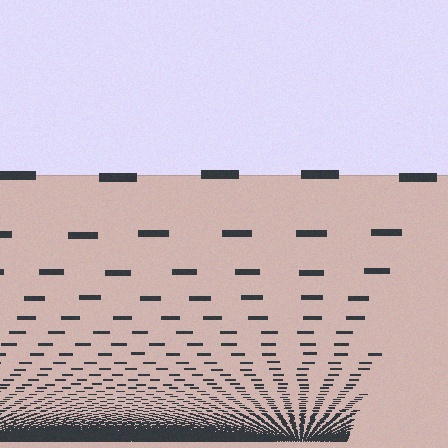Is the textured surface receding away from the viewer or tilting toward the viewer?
The surface appears to tilt toward the viewer. Texture elements get larger and sparser toward the top.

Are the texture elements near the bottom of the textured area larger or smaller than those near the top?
Smaller. The gradient is inverted — elements near the bottom are smaller and denser.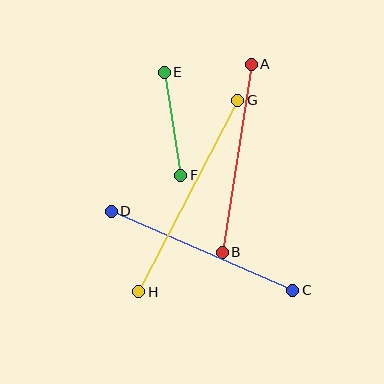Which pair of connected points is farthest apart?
Points G and H are farthest apart.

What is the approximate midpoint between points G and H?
The midpoint is at approximately (188, 196) pixels.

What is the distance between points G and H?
The distance is approximately 216 pixels.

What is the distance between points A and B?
The distance is approximately 190 pixels.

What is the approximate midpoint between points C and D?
The midpoint is at approximately (202, 251) pixels.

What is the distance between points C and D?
The distance is approximately 198 pixels.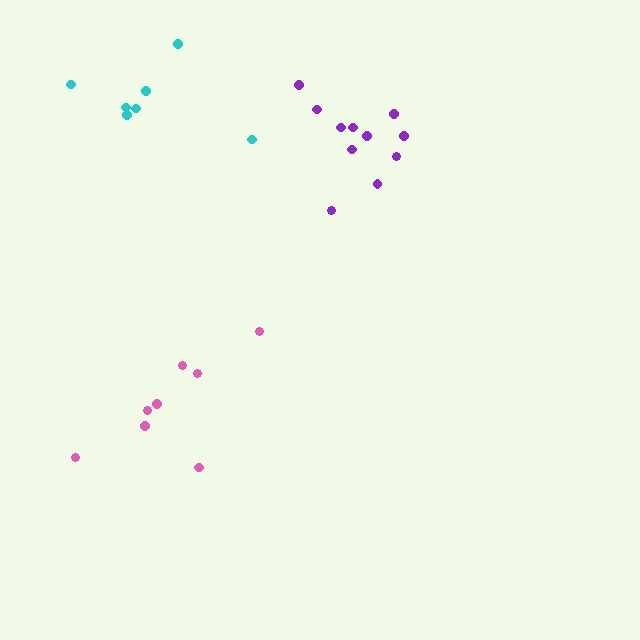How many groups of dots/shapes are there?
There are 3 groups.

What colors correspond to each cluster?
The clusters are colored: cyan, pink, purple.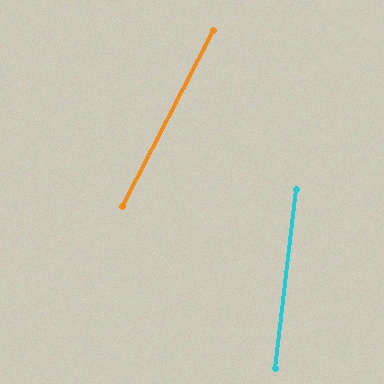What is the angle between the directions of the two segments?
Approximately 21 degrees.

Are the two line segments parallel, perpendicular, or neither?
Neither parallel nor perpendicular — they differ by about 21°.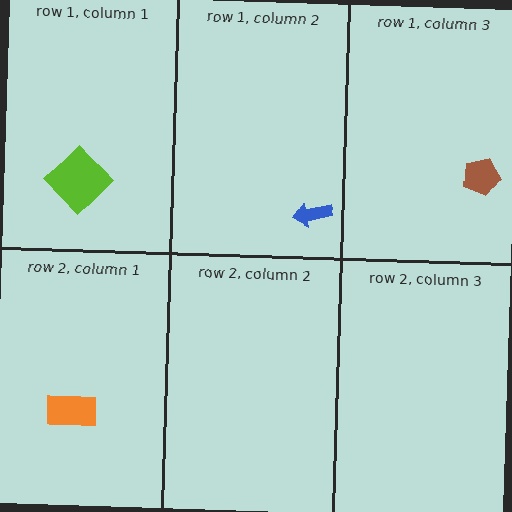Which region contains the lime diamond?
The row 1, column 1 region.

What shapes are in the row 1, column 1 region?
The lime diamond.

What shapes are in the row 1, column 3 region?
The brown pentagon.